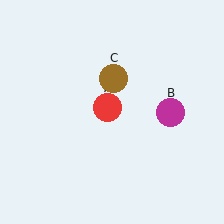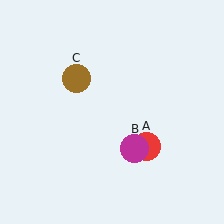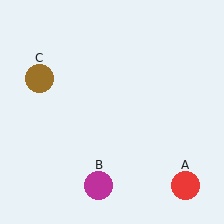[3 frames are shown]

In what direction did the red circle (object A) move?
The red circle (object A) moved down and to the right.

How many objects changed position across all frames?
3 objects changed position: red circle (object A), magenta circle (object B), brown circle (object C).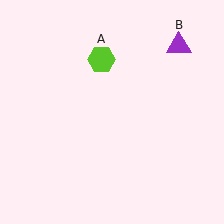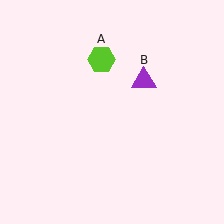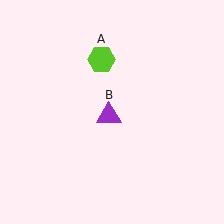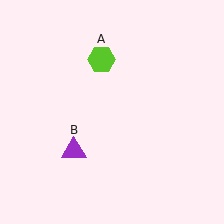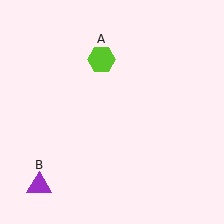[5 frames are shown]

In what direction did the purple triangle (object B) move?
The purple triangle (object B) moved down and to the left.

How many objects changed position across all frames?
1 object changed position: purple triangle (object B).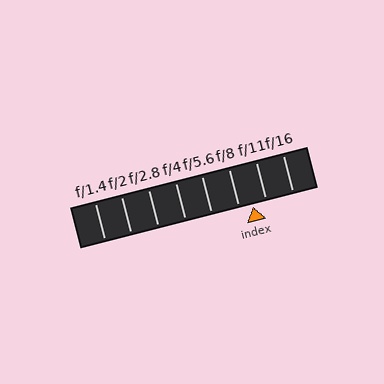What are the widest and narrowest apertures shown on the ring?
The widest aperture shown is f/1.4 and the narrowest is f/16.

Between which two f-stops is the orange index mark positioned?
The index mark is between f/8 and f/11.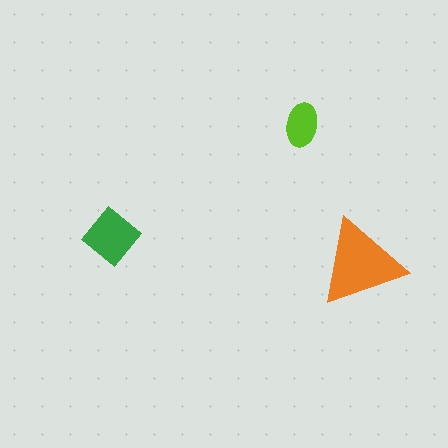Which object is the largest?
The orange triangle.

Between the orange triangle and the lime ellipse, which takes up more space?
The orange triangle.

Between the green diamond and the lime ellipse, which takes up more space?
The green diamond.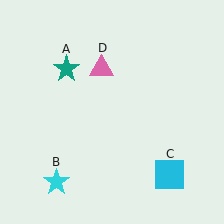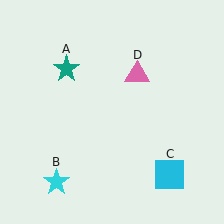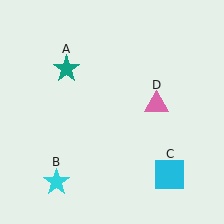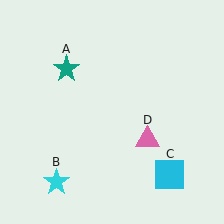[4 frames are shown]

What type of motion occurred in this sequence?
The pink triangle (object D) rotated clockwise around the center of the scene.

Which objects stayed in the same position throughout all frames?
Teal star (object A) and cyan star (object B) and cyan square (object C) remained stationary.